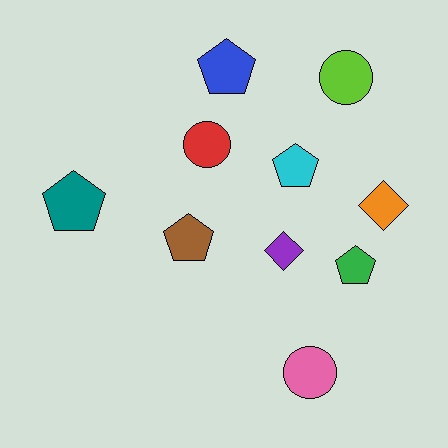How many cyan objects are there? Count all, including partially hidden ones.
There is 1 cyan object.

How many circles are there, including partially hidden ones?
There are 3 circles.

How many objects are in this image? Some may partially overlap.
There are 10 objects.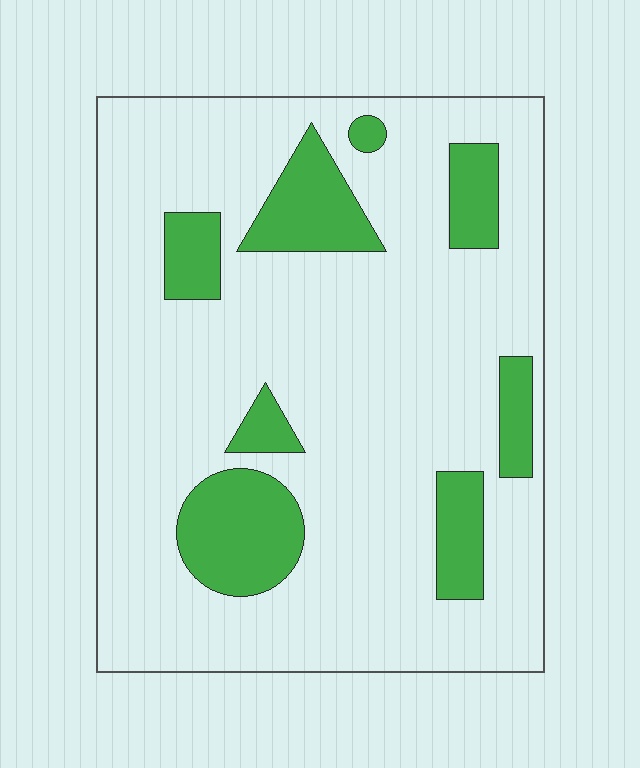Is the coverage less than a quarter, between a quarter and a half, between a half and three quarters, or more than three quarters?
Less than a quarter.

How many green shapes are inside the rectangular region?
8.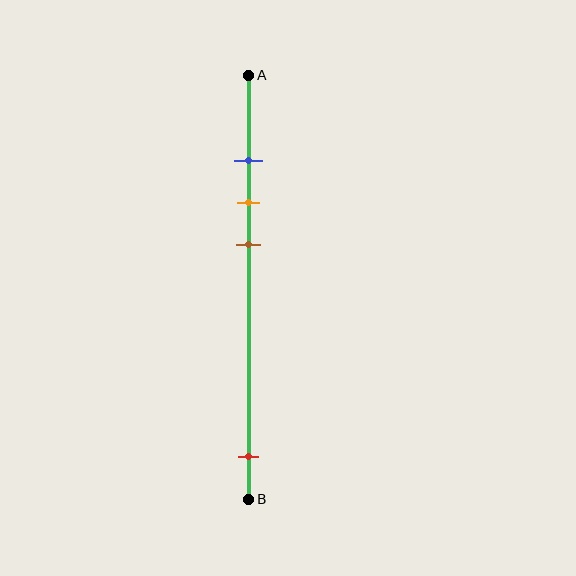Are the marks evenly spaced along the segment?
No, the marks are not evenly spaced.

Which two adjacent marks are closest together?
The blue and orange marks are the closest adjacent pair.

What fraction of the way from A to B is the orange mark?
The orange mark is approximately 30% (0.3) of the way from A to B.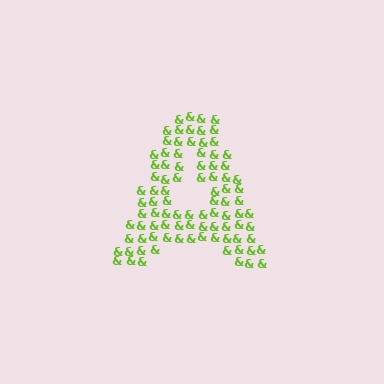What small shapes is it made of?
It is made of small ampersands.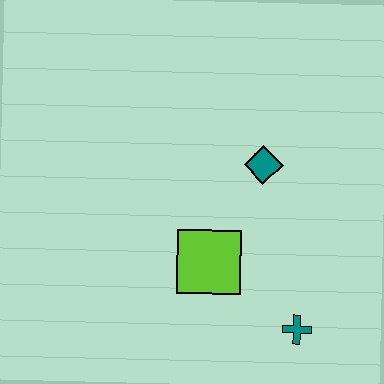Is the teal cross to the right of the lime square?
Yes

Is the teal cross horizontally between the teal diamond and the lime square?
No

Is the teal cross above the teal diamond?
No